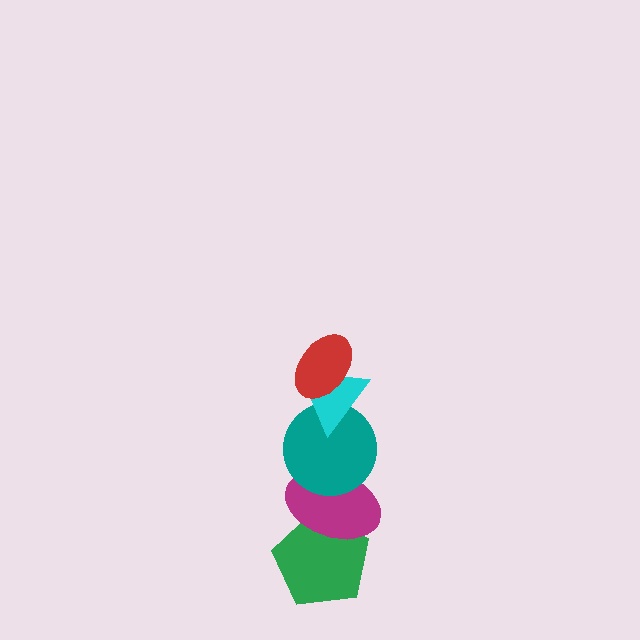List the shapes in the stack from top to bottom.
From top to bottom: the red ellipse, the cyan triangle, the teal circle, the magenta ellipse, the green pentagon.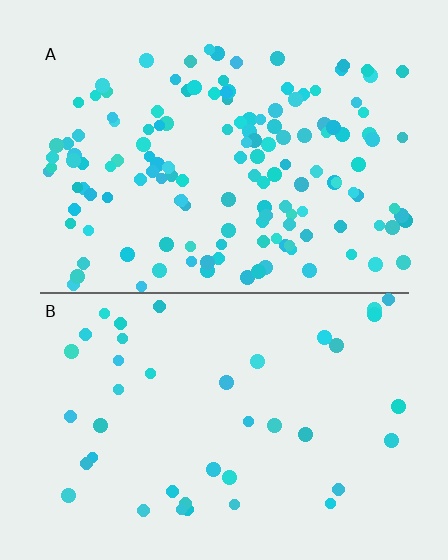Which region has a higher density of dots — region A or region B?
A (the top).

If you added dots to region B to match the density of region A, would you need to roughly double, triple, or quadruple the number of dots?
Approximately triple.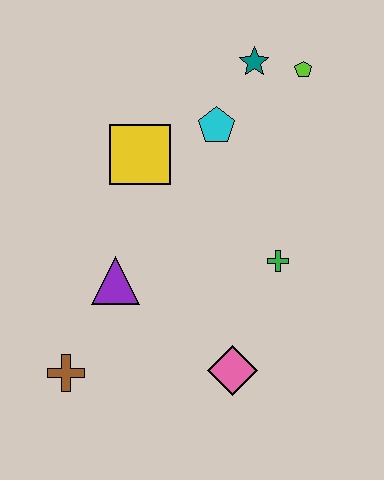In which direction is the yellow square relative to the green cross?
The yellow square is to the left of the green cross.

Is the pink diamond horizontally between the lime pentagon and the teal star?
No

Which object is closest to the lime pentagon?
The teal star is closest to the lime pentagon.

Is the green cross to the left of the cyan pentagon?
No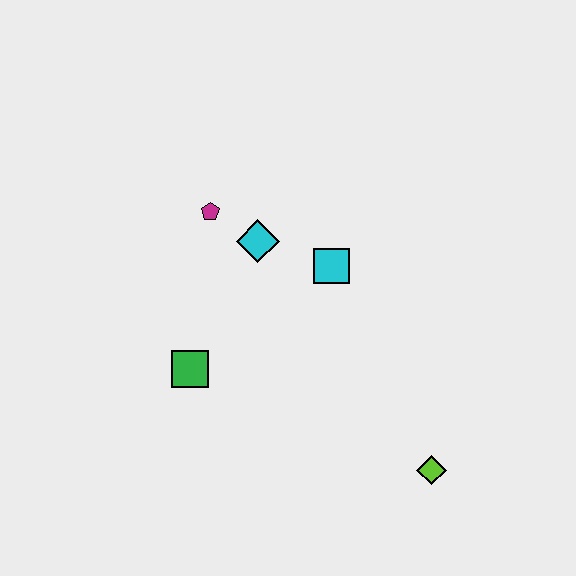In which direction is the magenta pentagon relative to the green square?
The magenta pentagon is above the green square.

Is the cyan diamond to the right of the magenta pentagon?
Yes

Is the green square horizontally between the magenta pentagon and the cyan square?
No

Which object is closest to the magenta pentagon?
The cyan diamond is closest to the magenta pentagon.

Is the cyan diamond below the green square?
No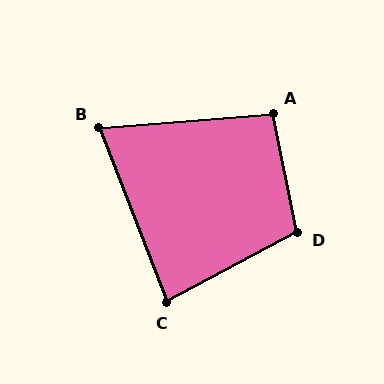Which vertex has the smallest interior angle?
B, at approximately 73 degrees.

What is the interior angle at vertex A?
Approximately 97 degrees (obtuse).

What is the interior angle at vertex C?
Approximately 83 degrees (acute).